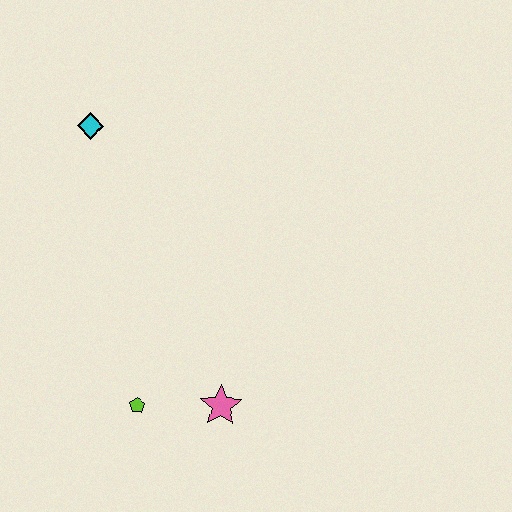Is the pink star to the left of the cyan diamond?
No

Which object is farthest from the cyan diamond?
The pink star is farthest from the cyan diamond.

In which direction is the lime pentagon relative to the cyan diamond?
The lime pentagon is below the cyan diamond.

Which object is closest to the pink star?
The lime pentagon is closest to the pink star.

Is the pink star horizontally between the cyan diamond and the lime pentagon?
No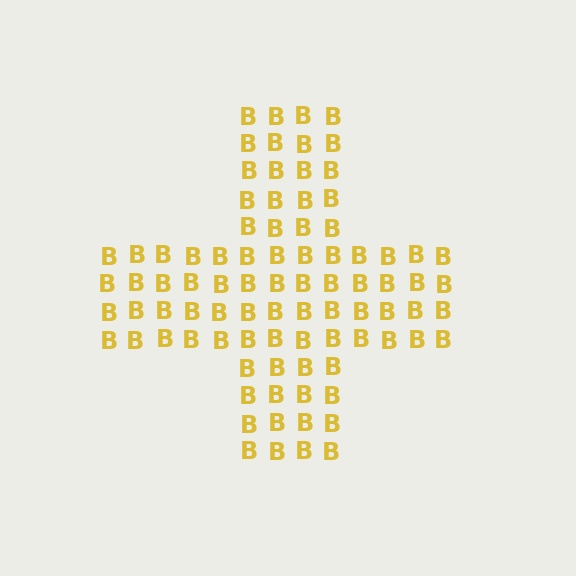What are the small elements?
The small elements are letter B's.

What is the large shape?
The large shape is a cross.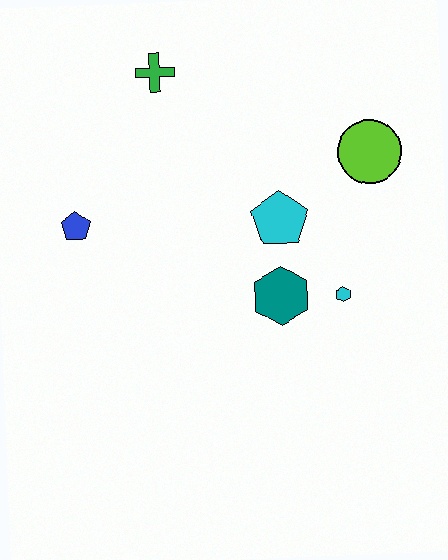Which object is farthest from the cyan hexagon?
The green cross is farthest from the cyan hexagon.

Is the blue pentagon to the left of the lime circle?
Yes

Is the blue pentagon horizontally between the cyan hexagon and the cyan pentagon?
No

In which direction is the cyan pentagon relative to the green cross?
The cyan pentagon is below the green cross.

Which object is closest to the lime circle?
The cyan pentagon is closest to the lime circle.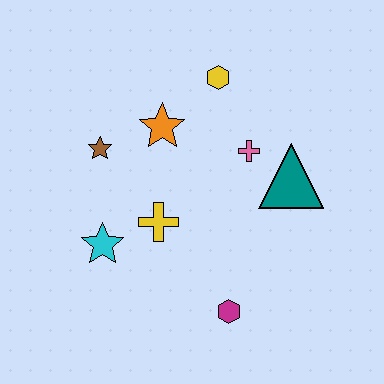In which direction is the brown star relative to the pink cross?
The brown star is to the left of the pink cross.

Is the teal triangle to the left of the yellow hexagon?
No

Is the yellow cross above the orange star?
No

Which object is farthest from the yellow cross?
The yellow hexagon is farthest from the yellow cross.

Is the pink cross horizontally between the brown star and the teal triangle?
Yes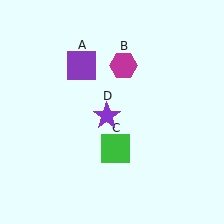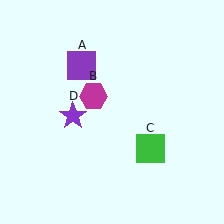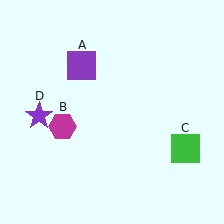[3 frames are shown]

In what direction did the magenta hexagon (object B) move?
The magenta hexagon (object B) moved down and to the left.